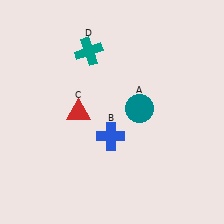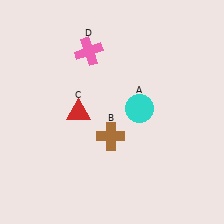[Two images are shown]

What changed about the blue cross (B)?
In Image 1, B is blue. In Image 2, it changed to brown.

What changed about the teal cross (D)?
In Image 1, D is teal. In Image 2, it changed to pink.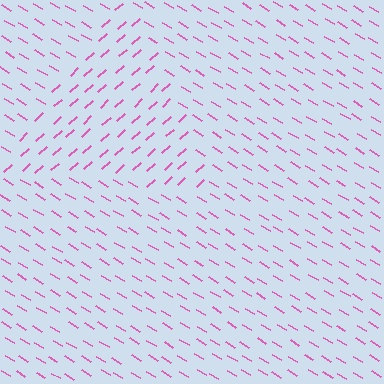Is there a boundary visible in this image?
Yes, there is a texture boundary formed by a change in line orientation.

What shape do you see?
I see a triangle.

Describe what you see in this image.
The image is filled with small pink line segments. A triangle region in the image has lines oriented differently from the surrounding lines, creating a visible texture boundary.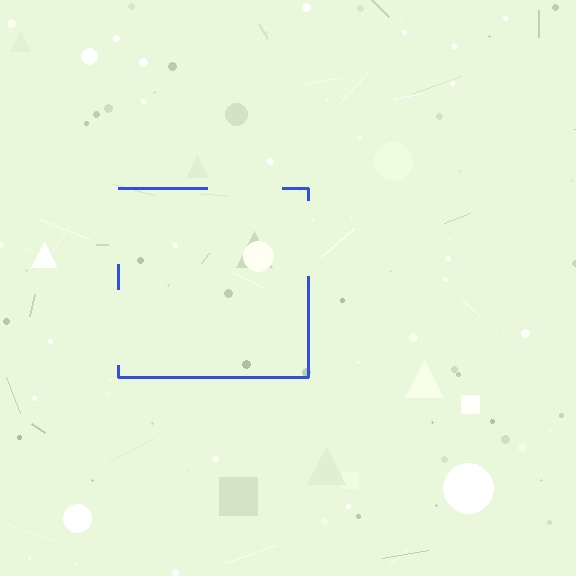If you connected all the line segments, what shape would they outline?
They would outline a square.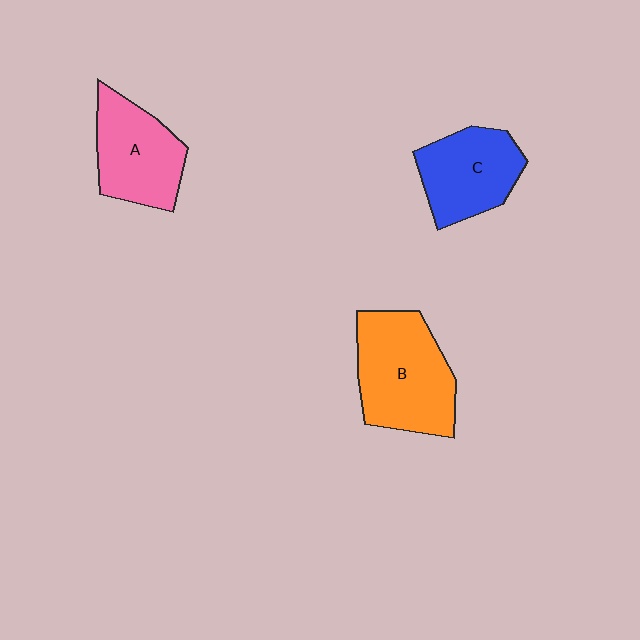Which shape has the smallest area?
Shape C (blue).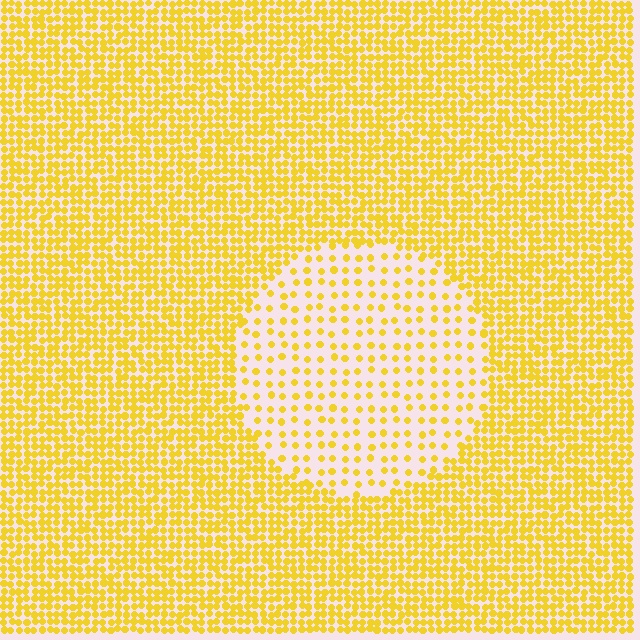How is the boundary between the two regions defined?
The boundary is defined by a change in element density (approximately 2.7x ratio). All elements are the same color, size, and shape.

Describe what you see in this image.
The image contains small yellow elements arranged at two different densities. A circle-shaped region is visible where the elements are less densely packed than the surrounding area.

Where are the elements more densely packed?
The elements are more densely packed outside the circle boundary.